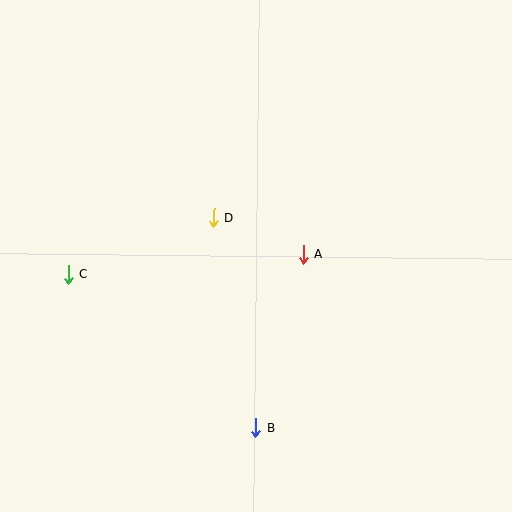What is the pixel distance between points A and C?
The distance between A and C is 236 pixels.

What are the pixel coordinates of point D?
Point D is at (214, 218).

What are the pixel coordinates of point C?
Point C is at (68, 274).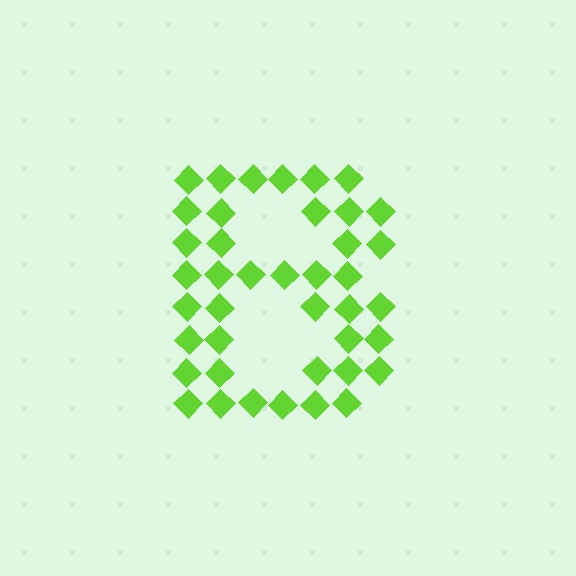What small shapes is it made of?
It is made of small diamonds.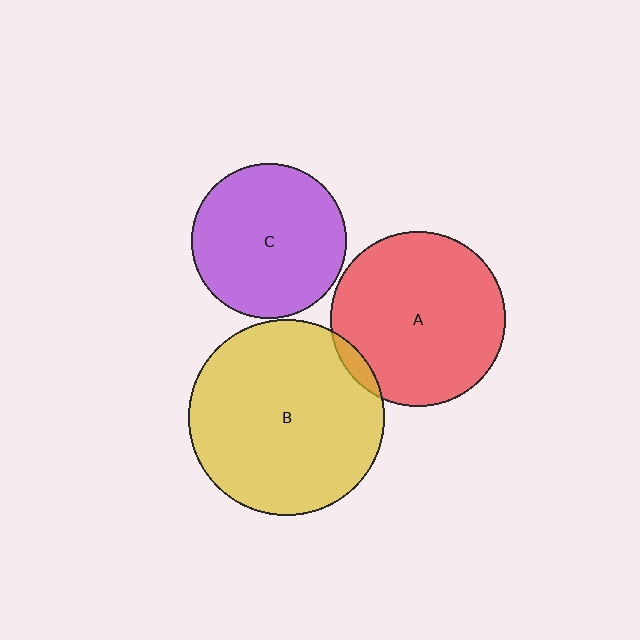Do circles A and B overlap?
Yes.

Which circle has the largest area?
Circle B (yellow).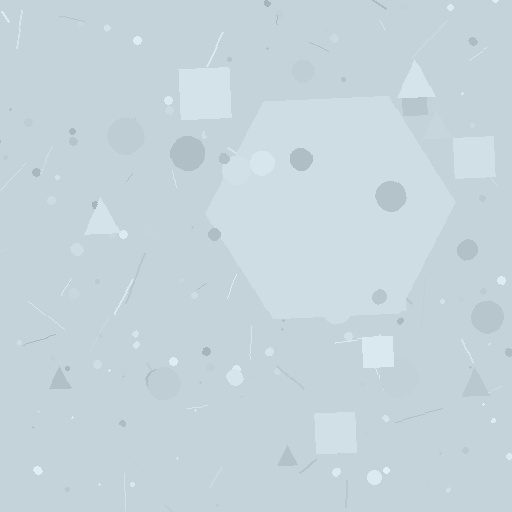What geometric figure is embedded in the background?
A hexagon is embedded in the background.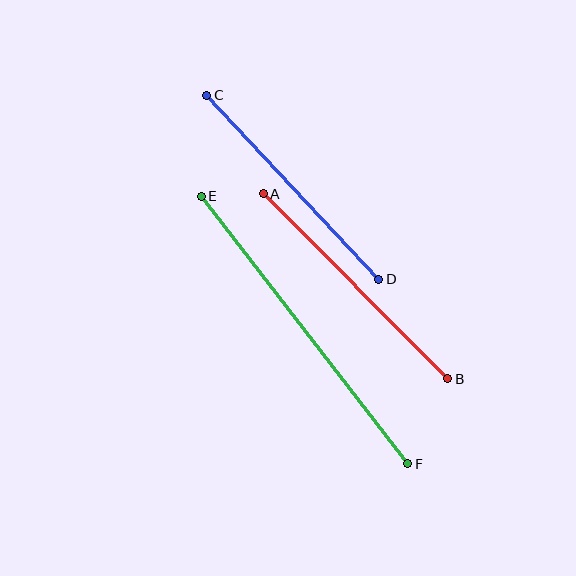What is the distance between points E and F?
The distance is approximately 338 pixels.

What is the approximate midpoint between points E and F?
The midpoint is at approximately (305, 330) pixels.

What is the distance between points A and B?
The distance is approximately 261 pixels.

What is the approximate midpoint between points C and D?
The midpoint is at approximately (293, 187) pixels.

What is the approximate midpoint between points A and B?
The midpoint is at approximately (355, 286) pixels.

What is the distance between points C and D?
The distance is approximately 252 pixels.